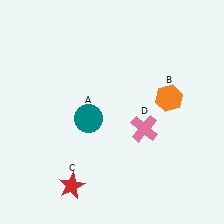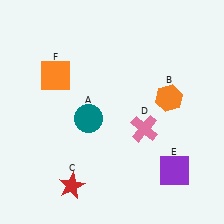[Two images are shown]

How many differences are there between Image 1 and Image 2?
There are 2 differences between the two images.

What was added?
A purple square (E), an orange square (F) were added in Image 2.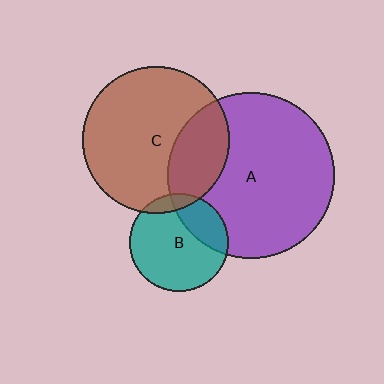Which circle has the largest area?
Circle A (purple).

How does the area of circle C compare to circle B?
Approximately 2.2 times.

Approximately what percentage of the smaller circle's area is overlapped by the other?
Approximately 25%.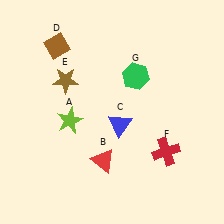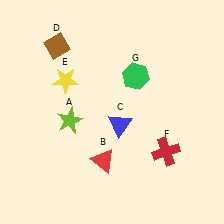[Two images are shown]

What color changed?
The star (E) changed from brown in Image 1 to yellow in Image 2.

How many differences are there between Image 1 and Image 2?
There is 1 difference between the two images.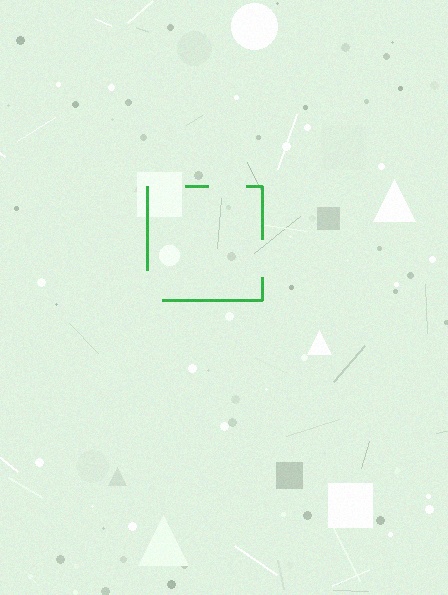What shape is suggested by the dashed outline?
The dashed outline suggests a square.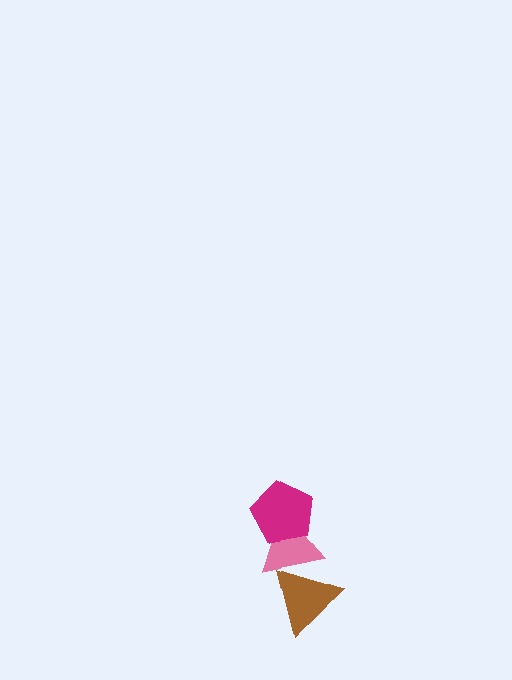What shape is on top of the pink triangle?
The magenta pentagon is on top of the pink triangle.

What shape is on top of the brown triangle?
The pink triangle is on top of the brown triangle.